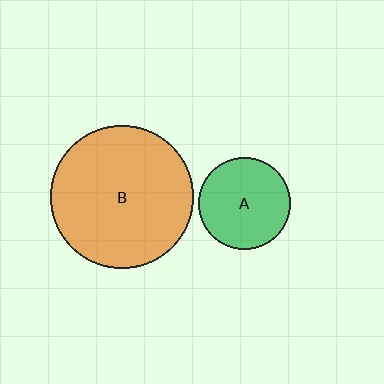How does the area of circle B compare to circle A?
Approximately 2.4 times.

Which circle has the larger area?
Circle B (orange).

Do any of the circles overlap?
No, none of the circles overlap.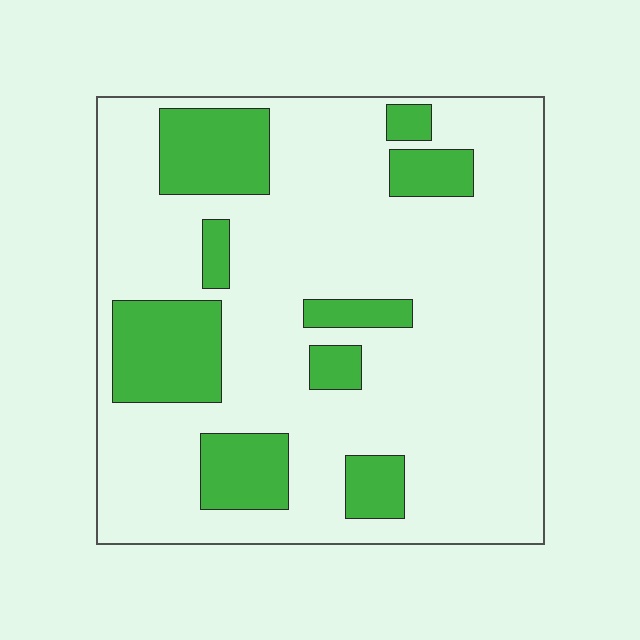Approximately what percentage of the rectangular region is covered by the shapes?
Approximately 20%.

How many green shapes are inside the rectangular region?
9.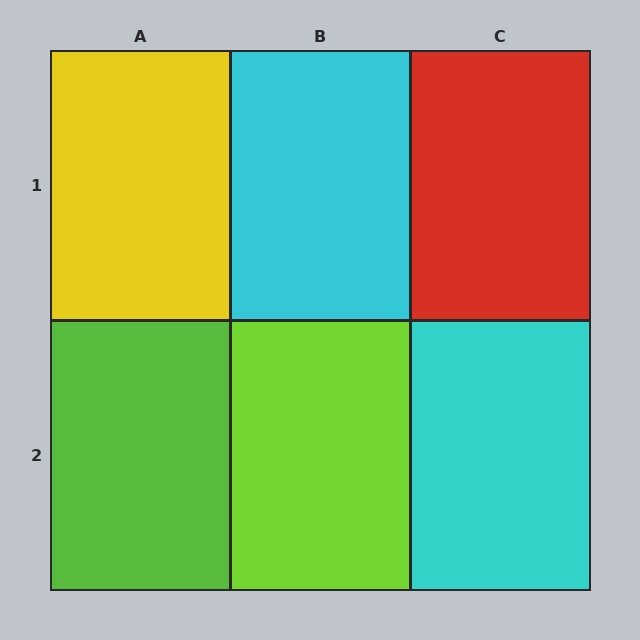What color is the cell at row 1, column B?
Cyan.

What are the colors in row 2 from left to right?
Lime, lime, cyan.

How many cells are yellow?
1 cell is yellow.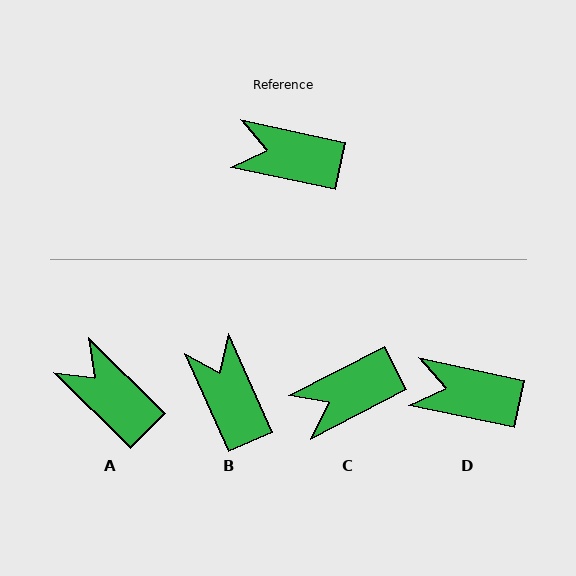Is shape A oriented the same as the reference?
No, it is off by about 32 degrees.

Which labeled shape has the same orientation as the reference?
D.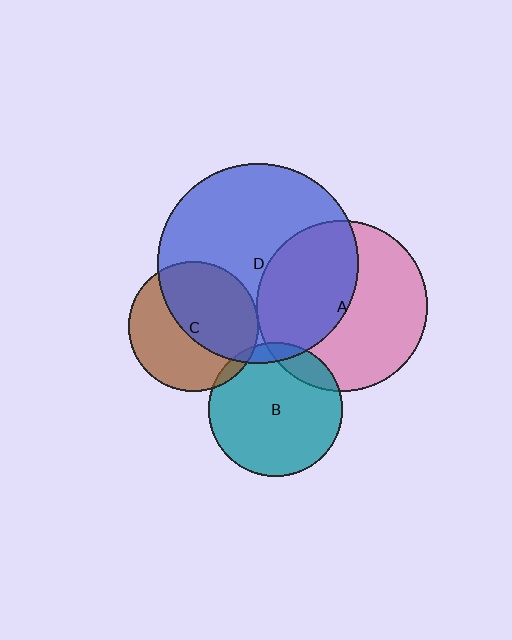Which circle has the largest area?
Circle D (blue).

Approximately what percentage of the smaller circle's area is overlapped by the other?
Approximately 15%.